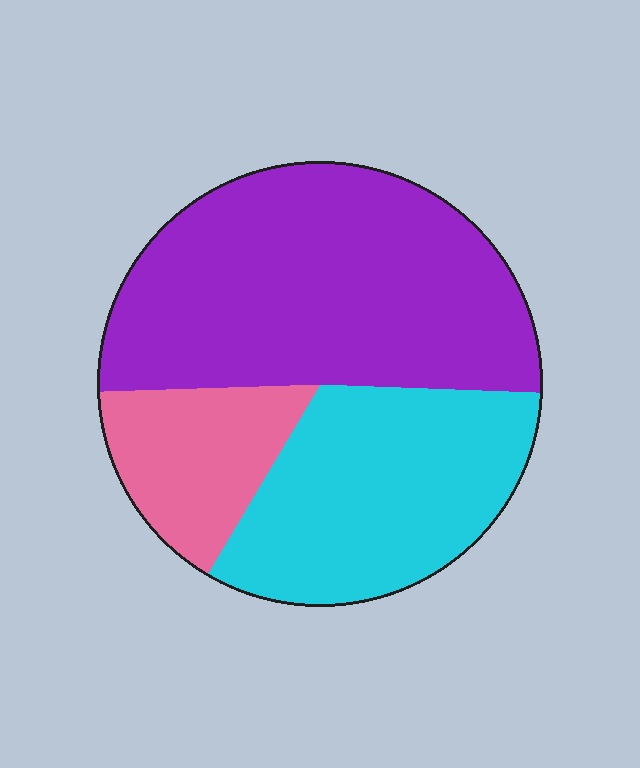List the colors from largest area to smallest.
From largest to smallest: purple, cyan, pink.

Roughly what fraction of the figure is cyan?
Cyan covers 33% of the figure.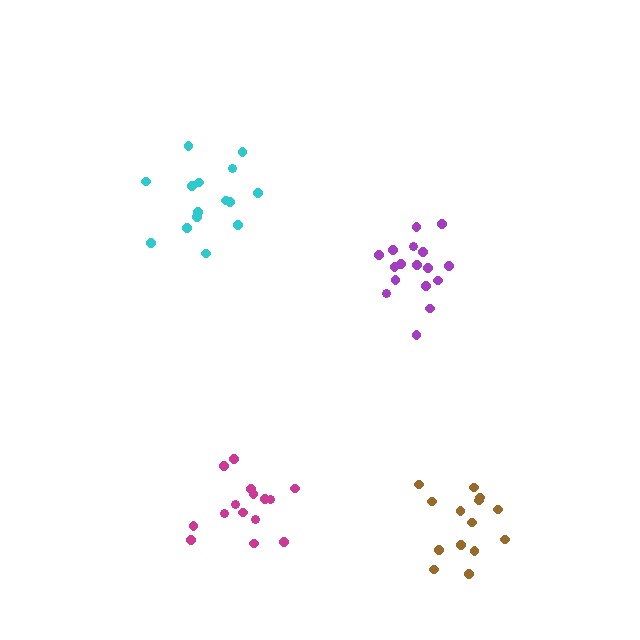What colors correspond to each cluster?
The clusters are colored: cyan, magenta, brown, purple.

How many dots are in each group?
Group 1: 15 dots, Group 2: 15 dots, Group 3: 14 dots, Group 4: 17 dots (61 total).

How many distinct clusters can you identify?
There are 4 distinct clusters.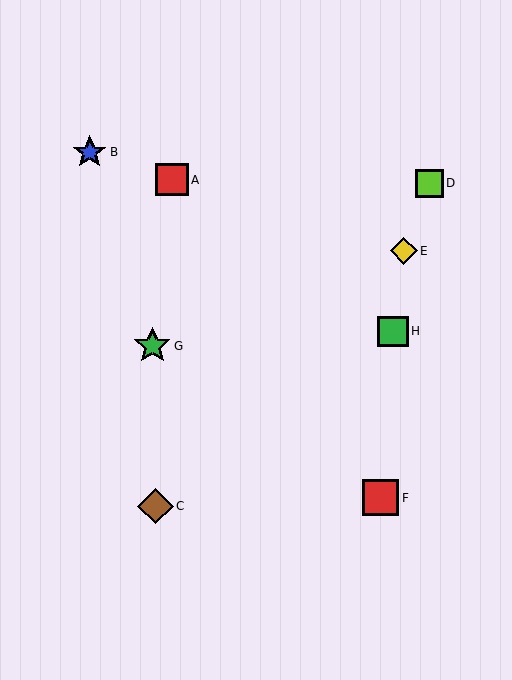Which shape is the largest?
The green star (labeled G) is the largest.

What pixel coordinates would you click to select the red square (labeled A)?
Click at (172, 180) to select the red square A.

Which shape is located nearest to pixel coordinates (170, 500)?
The brown diamond (labeled C) at (155, 506) is nearest to that location.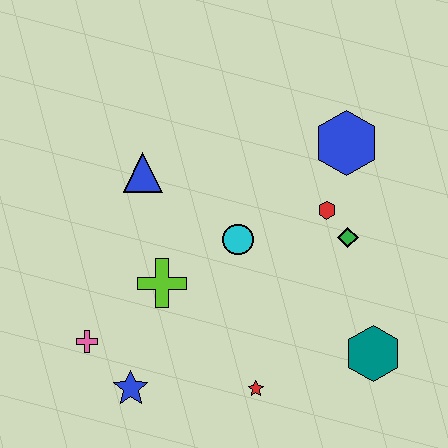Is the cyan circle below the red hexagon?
Yes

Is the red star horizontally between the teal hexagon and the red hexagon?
No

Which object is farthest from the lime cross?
The blue hexagon is farthest from the lime cross.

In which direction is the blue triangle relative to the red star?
The blue triangle is above the red star.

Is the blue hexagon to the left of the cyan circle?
No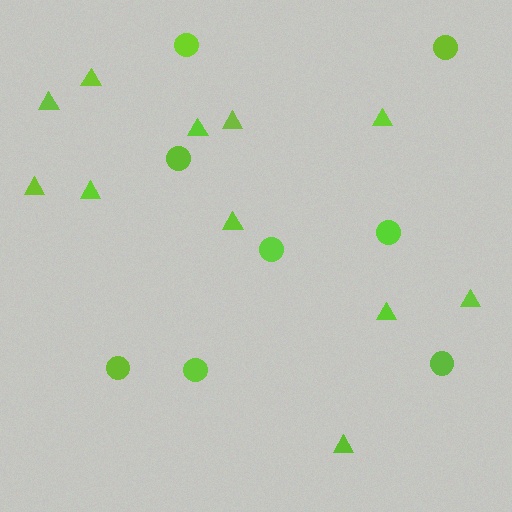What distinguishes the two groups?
There are 2 groups: one group of triangles (11) and one group of circles (8).